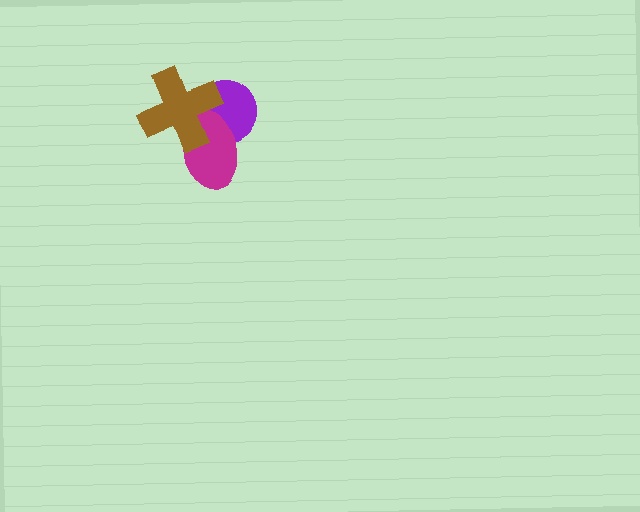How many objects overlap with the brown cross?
2 objects overlap with the brown cross.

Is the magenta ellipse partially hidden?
Yes, it is partially covered by another shape.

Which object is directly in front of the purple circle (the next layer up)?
The magenta ellipse is directly in front of the purple circle.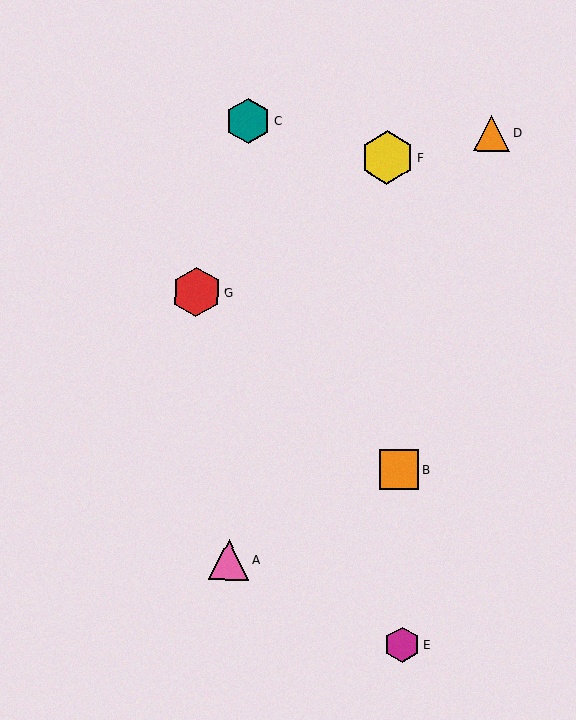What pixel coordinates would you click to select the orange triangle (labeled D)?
Click at (491, 133) to select the orange triangle D.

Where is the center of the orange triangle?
The center of the orange triangle is at (491, 133).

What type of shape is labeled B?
Shape B is an orange square.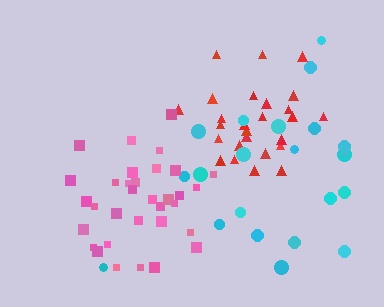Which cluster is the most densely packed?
Red.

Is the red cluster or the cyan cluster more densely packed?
Red.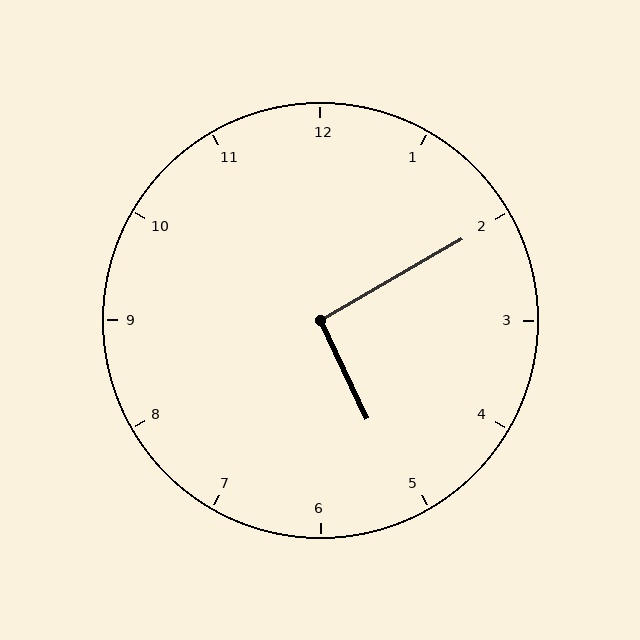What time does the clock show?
5:10.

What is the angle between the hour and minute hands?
Approximately 95 degrees.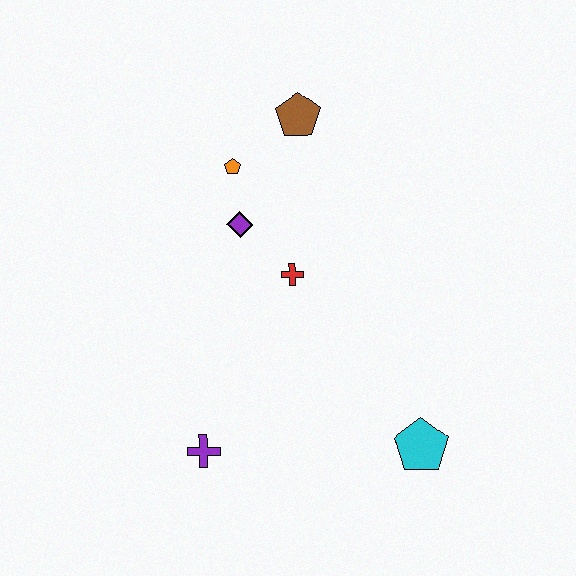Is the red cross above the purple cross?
Yes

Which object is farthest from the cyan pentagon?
The brown pentagon is farthest from the cyan pentagon.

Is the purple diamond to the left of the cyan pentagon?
Yes